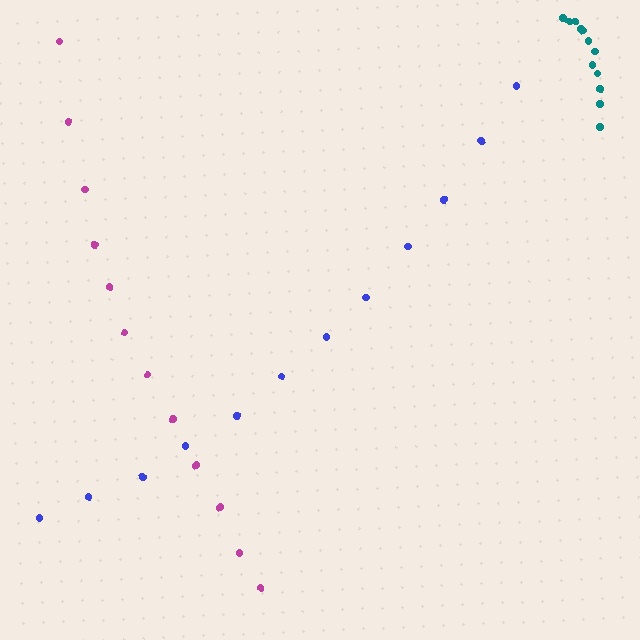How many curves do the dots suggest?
There are 3 distinct paths.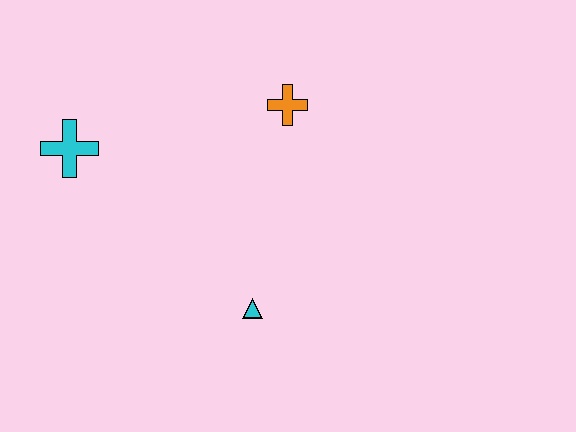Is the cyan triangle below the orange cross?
Yes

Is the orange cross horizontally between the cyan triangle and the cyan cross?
No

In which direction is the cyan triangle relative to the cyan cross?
The cyan triangle is to the right of the cyan cross.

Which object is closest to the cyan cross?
The orange cross is closest to the cyan cross.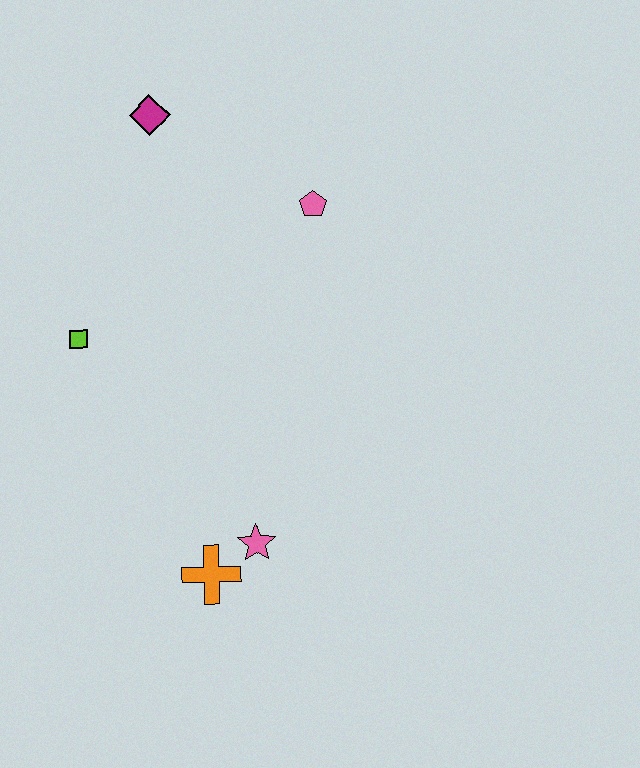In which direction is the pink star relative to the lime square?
The pink star is below the lime square.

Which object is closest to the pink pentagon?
The magenta diamond is closest to the pink pentagon.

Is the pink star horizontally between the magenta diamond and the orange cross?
No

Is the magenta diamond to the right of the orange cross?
No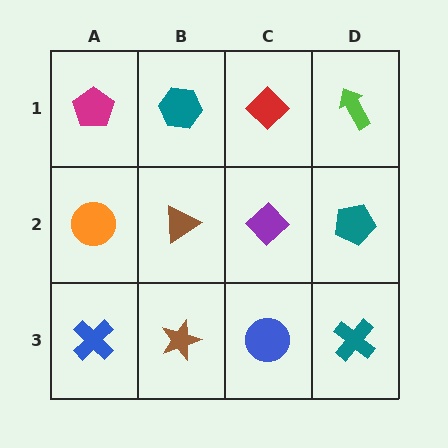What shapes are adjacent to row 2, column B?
A teal hexagon (row 1, column B), a brown star (row 3, column B), an orange circle (row 2, column A), a purple diamond (row 2, column C).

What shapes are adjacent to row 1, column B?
A brown triangle (row 2, column B), a magenta pentagon (row 1, column A), a red diamond (row 1, column C).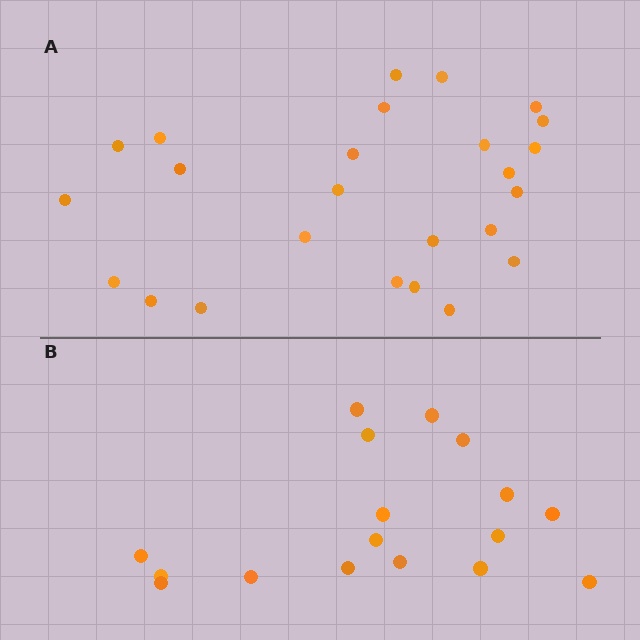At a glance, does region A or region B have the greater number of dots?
Region A (the top region) has more dots.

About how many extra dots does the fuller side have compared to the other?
Region A has roughly 8 or so more dots than region B.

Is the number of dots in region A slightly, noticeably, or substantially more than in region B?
Region A has substantially more. The ratio is roughly 1.5 to 1.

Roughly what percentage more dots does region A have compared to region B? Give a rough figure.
About 45% more.